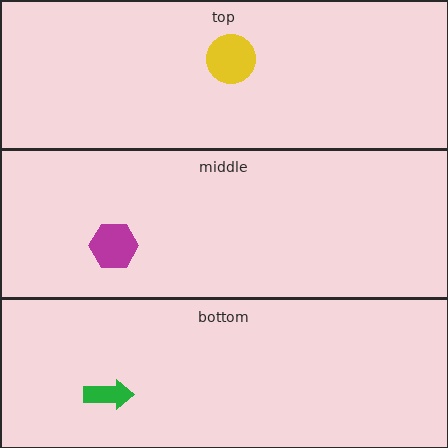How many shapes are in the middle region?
1.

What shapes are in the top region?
The yellow circle.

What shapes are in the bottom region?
The green arrow.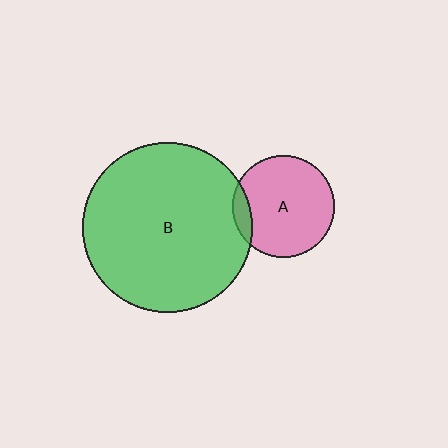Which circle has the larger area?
Circle B (green).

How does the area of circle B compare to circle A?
Approximately 2.8 times.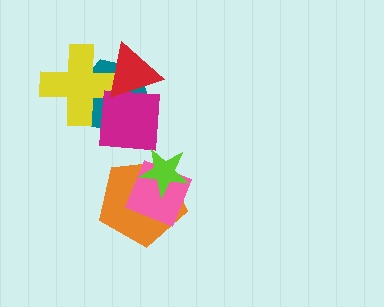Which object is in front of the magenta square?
The red triangle is in front of the magenta square.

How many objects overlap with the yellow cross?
3 objects overlap with the yellow cross.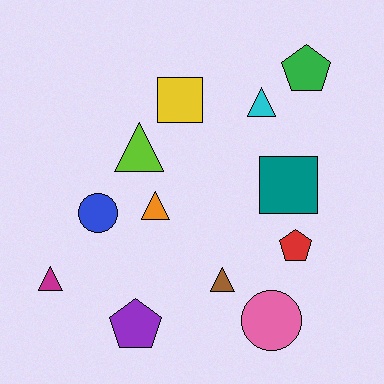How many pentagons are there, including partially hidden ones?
There are 3 pentagons.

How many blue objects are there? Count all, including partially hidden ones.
There is 1 blue object.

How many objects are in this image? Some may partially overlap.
There are 12 objects.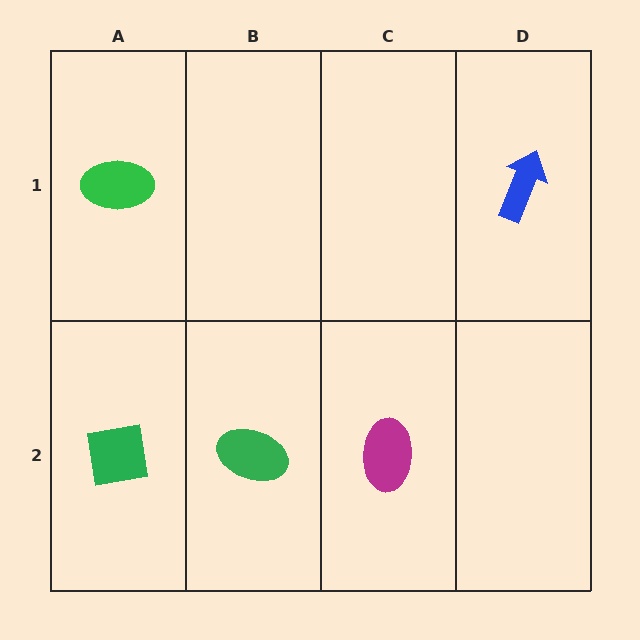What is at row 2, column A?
A green square.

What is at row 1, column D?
A blue arrow.